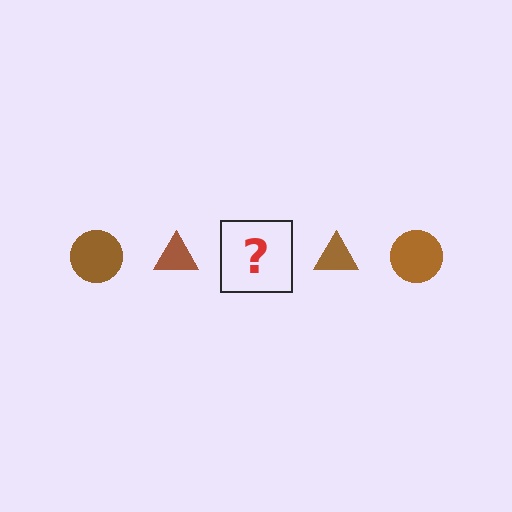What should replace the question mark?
The question mark should be replaced with a brown circle.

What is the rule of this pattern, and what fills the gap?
The rule is that the pattern cycles through circle, triangle shapes in brown. The gap should be filled with a brown circle.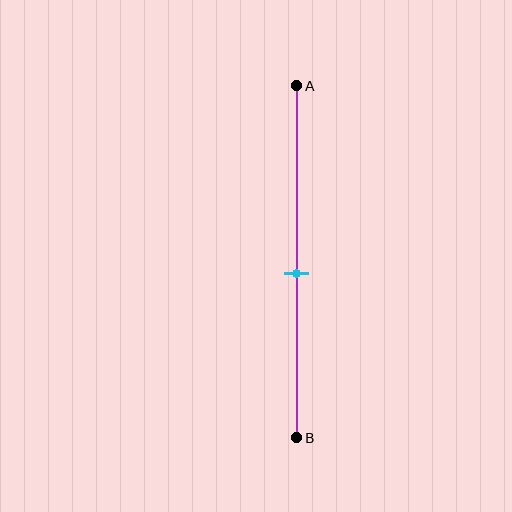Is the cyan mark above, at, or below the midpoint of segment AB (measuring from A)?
The cyan mark is below the midpoint of segment AB.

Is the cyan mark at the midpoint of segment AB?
No, the mark is at about 55% from A, not at the 50% midpoint.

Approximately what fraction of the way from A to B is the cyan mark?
The cyan mark is approximately 55% of the way from A to B.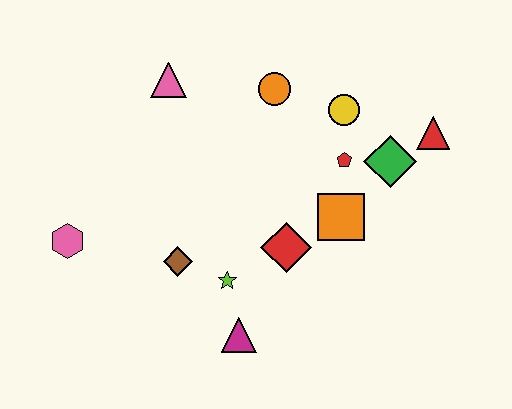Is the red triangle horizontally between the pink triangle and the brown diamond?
No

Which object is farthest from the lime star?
The red triangle is farthest from the lime star.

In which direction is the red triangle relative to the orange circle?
The red triangle is to the right of the orange circle.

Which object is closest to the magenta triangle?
The lime star is closest to the magenta triangle.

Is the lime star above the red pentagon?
No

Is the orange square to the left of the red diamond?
No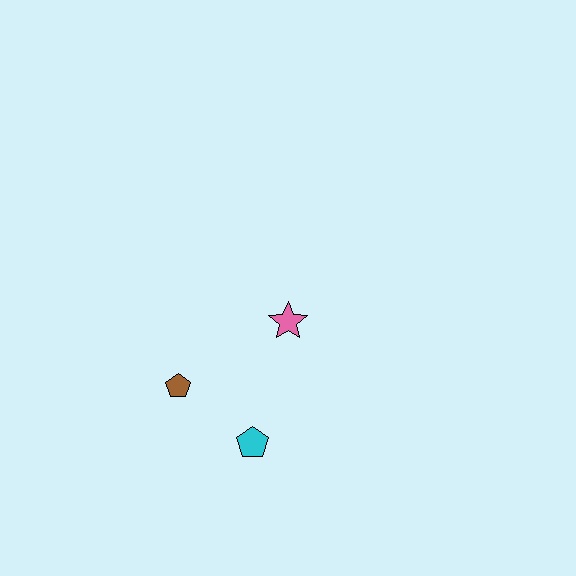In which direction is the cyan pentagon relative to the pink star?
The cyan pentagon is below the pink star.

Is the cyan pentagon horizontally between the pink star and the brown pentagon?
Yes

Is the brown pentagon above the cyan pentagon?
Yes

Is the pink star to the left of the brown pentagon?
No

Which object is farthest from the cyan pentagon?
The pink star is farthest from the cyan pentagon.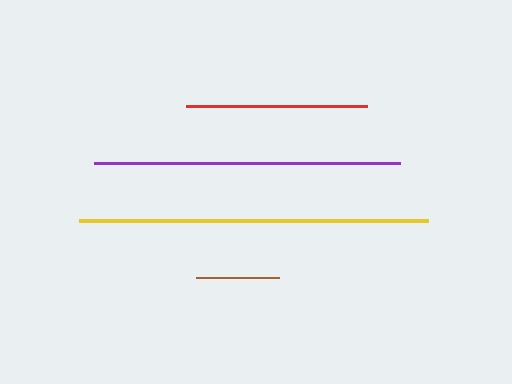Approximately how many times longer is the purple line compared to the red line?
The purple line is approximately 1.7 times the length of the red line.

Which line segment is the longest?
The yellow line is the longest at approximately 349 pixels.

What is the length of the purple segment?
The purple segment is approximately 305 pixels long.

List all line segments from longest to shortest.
From longest to shortest: yellow, purple, red, brown.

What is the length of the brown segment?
The brown segment is approximately 83 pixels long.